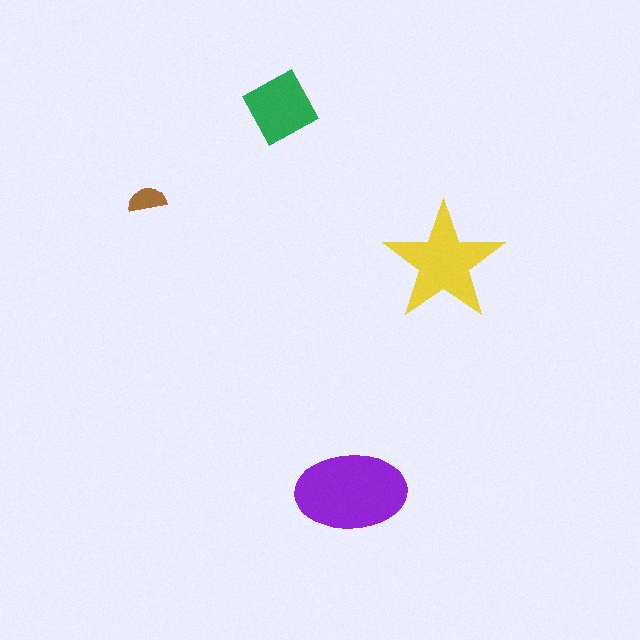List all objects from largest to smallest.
The purple ellipse, the yellow star, the green diamond, the brown semicircle.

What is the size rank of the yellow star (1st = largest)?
2nd.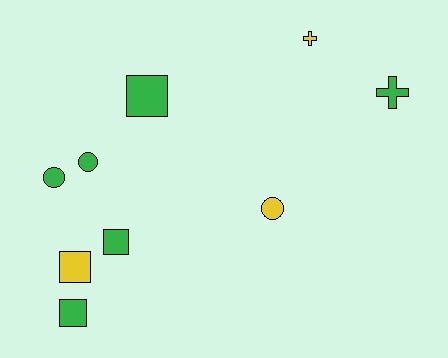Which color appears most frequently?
Green, with 6 objects.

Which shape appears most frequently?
Square, with 4 objects.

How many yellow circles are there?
There is 1 yellow circle.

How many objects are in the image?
There are 9 objects.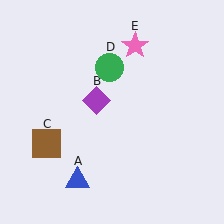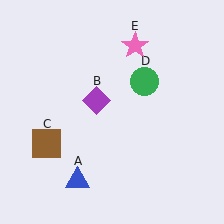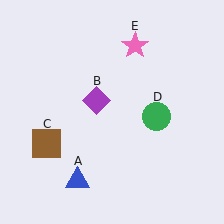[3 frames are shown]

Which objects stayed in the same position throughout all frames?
Blue triangle (object A) and purple diamond (object B) and brown square (object C) and pink star (object E) remained stationary.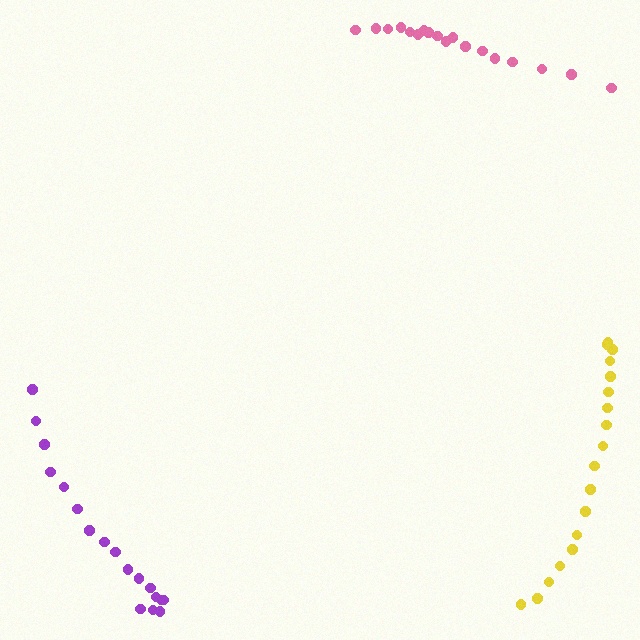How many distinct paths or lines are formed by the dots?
There are 3 distinct paths.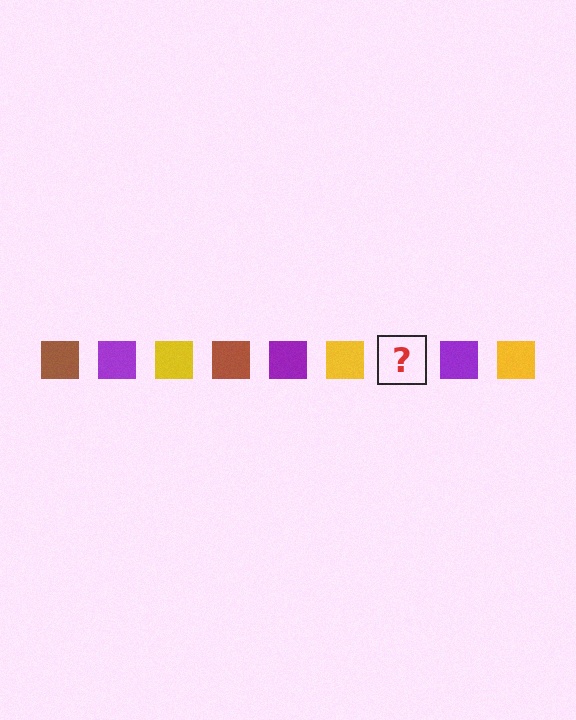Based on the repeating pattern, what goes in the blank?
The blank should be a brown square.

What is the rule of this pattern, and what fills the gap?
The rule is that the pattern cycles through brown, purple, yellow squares. The gap should be filled with a brown square.